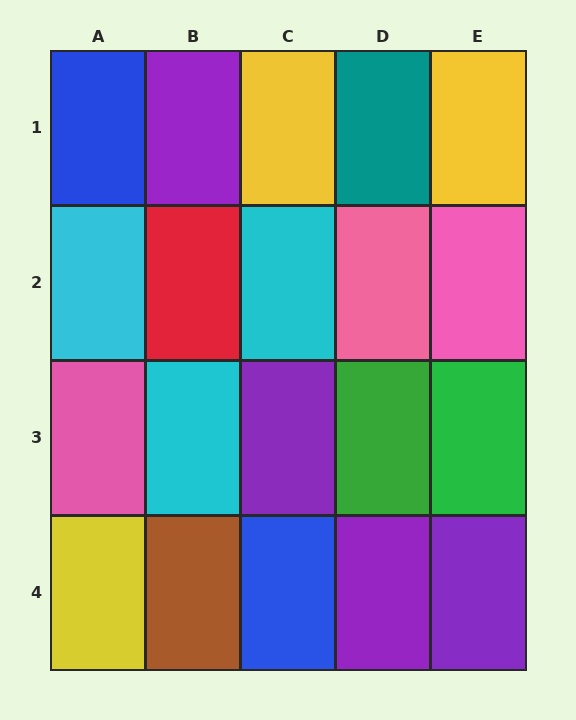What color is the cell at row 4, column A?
Yellow.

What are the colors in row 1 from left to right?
Blue, purple, yellow, teal, yellow.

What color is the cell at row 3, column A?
Pink.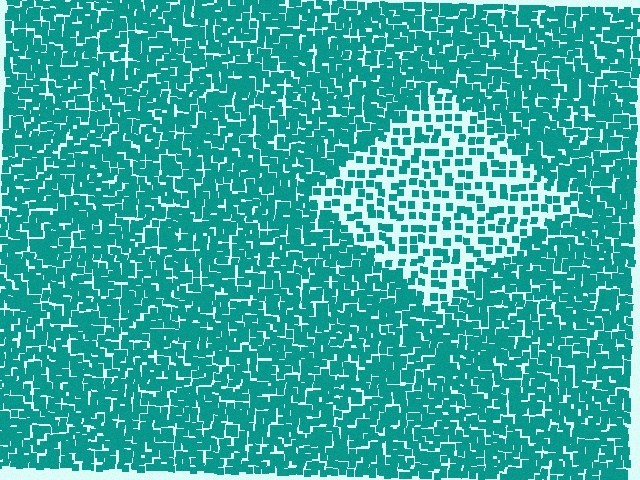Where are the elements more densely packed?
The elements are more densely packed outside the diamond boundary.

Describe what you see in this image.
The image contains small teal elements arranged at two different densities. A diamond-shaped region is visible where the elements are less densely packed than the surrounding area.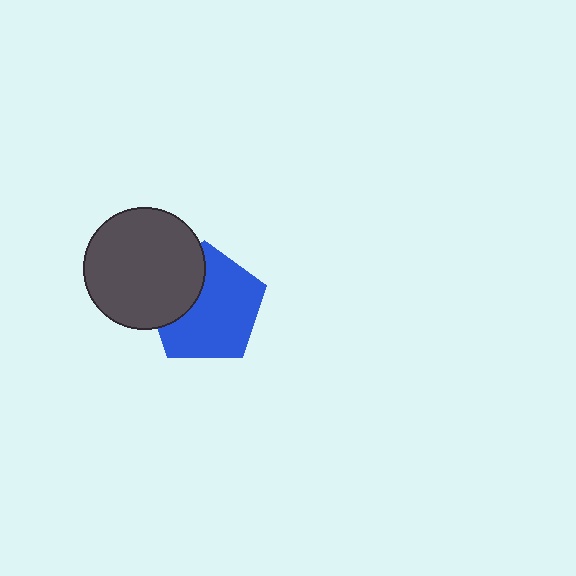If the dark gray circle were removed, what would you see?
You would see the complete blue pentagon.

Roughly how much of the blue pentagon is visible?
Most of it is visible (roughly 69%).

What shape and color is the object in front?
The object in front is a dark gray circle.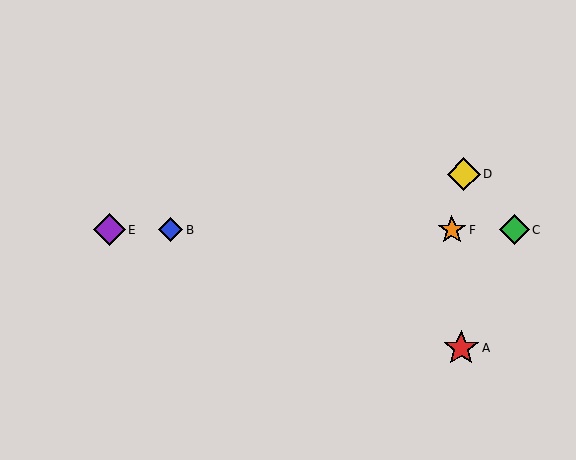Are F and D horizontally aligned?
No, F is at y≈230 and D is at y≈174.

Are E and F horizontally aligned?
Yes, both are at y≈230.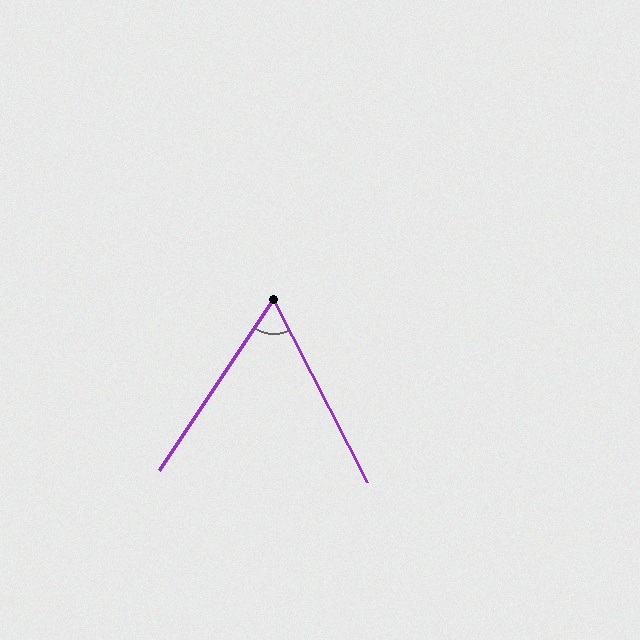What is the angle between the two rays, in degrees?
Approximately 61 degrees.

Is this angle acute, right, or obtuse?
It is acute.